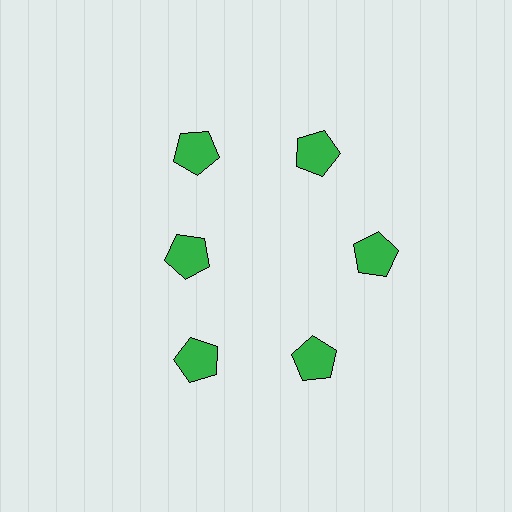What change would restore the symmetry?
The symmetry would be restored by moving it outward, back onto the ring so that all 6 pentagons sit at equal angles and equal distance from the center.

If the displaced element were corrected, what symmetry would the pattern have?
It would have 6-fold rotational symmetry — the pattern would map onto itself every 60 degrees.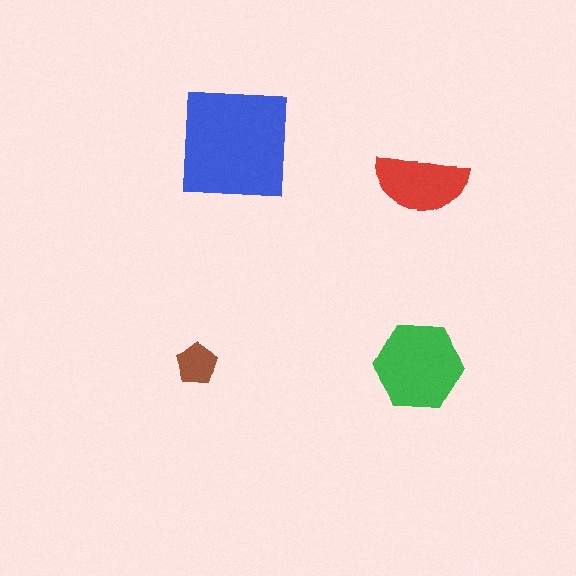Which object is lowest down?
The brown pentagon is bottommost.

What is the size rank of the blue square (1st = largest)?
1st.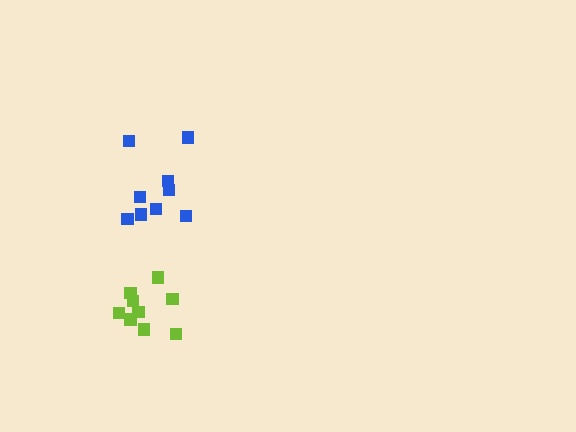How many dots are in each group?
Group 1: 9 dots, Group 2: 9 dots (18 total).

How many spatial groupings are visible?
There are 2 spatial groupings.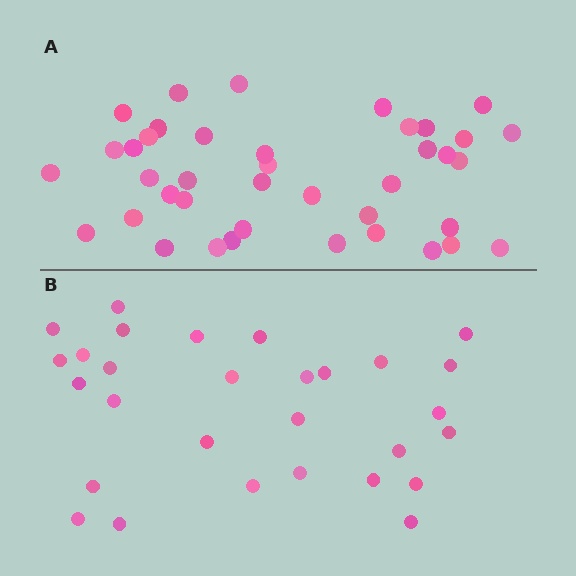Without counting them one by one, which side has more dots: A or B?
Region A (the top region) has more dots.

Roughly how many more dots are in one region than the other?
Region A has roughly 12 or so more dots than region B.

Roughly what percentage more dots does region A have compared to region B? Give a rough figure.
About 40% more.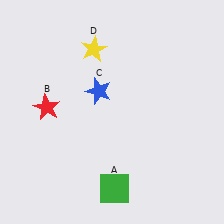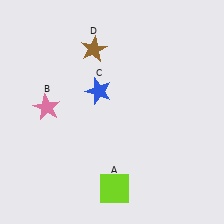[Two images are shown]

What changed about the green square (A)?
In Image 1, A is green. In Image 2, it changed to lime.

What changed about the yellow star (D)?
In Image 1, D is yellow. In Image 2, it changed to brown.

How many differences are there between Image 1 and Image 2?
There are 3 differences between the two images.